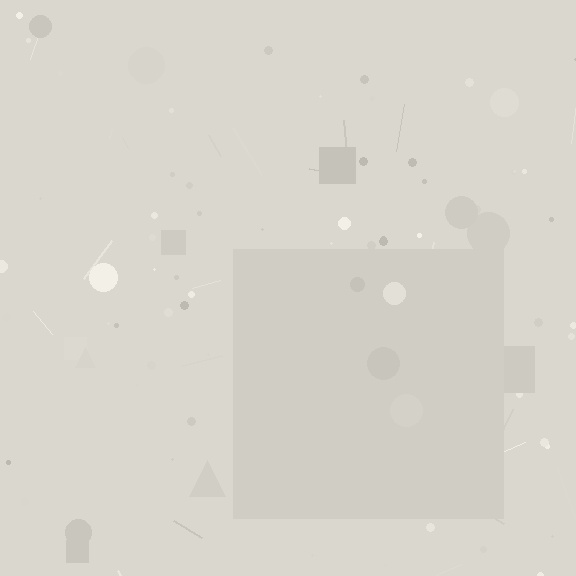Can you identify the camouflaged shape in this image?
The camouflaged shape is a square.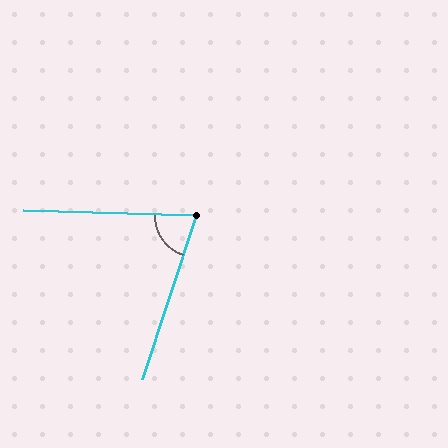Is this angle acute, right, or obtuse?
It is acute.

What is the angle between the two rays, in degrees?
Approximately 74 degrees.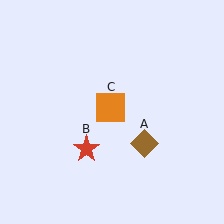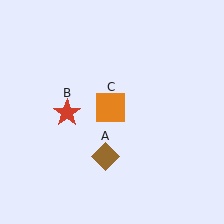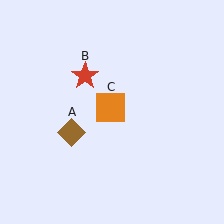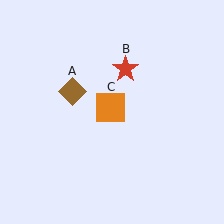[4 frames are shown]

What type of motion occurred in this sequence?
The brown diamond (object A), red star (object B) rotated clockwise around the center of the scene.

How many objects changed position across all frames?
2 objects changed position: brown diamond (object A), red star (object B).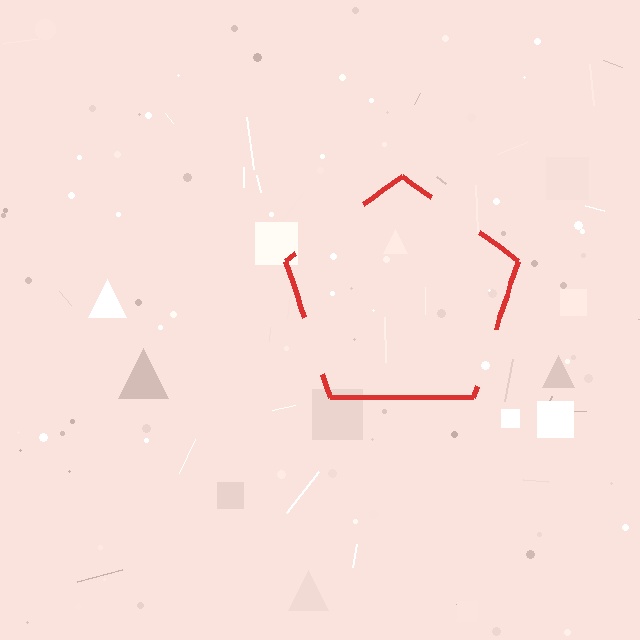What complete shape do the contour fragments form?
The contour fragments form a pentagon.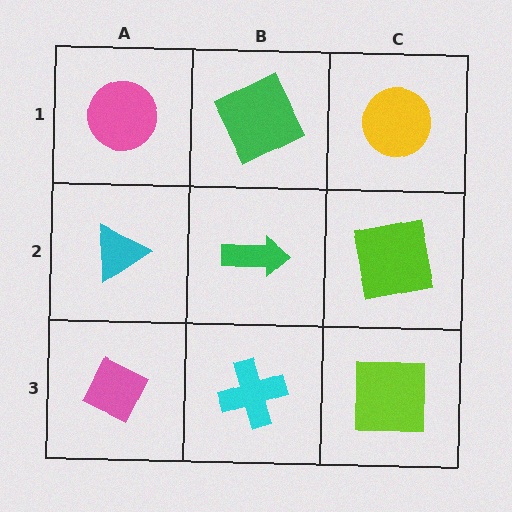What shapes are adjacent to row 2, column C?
A yellow circle (row 1, column C), a lime square (row 3, column C), a green arrow (row 2, column B).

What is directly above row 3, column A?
A cyan triangle.